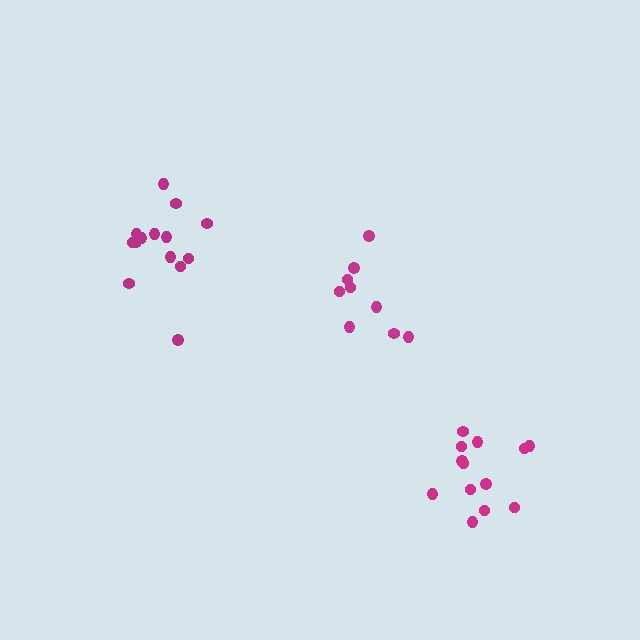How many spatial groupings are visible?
There are 3 spatial groupings.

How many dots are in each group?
Group 1: 14 dots, Group 2: 13 dots, Group 3: 9 dots (36 total).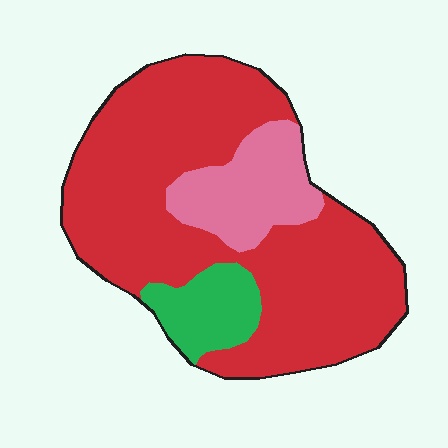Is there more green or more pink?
Pink.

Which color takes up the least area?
Green, at roughly 10%.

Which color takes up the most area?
Red, at roughly 75%.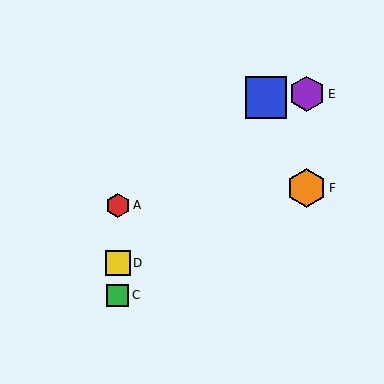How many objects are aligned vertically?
3 objects (A, C, D) are aligned vertically.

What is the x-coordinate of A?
Object A is at x≈118.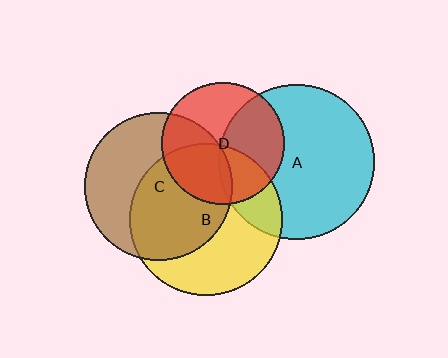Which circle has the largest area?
Circle A (cyan).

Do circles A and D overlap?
Yes.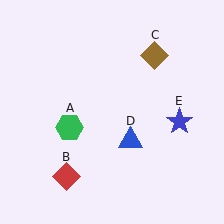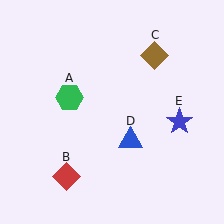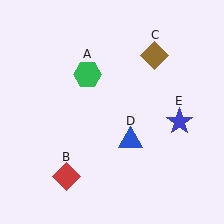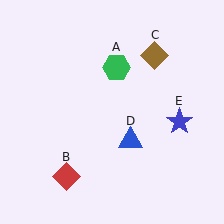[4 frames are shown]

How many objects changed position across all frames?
1 object changed position: green hexagon (object A).